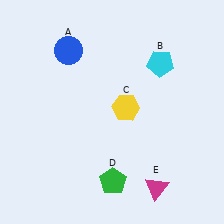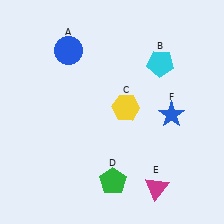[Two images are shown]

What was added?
A blue star (F) was added in Image 2.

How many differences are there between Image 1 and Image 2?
There is 1 difference between the two images.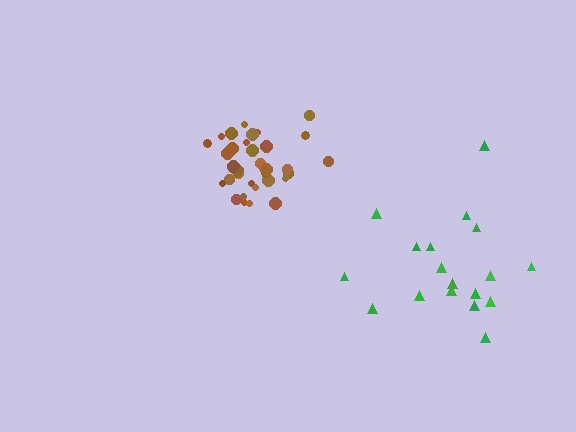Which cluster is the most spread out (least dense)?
Green.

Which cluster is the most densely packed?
Brown.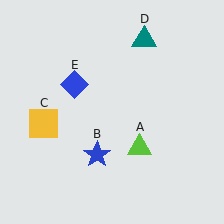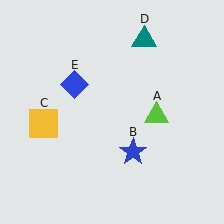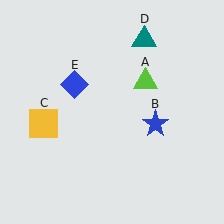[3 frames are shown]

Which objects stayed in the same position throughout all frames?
Yellow square (object C) and teal triangle (object D) and blue diamond (object E) remained stationary.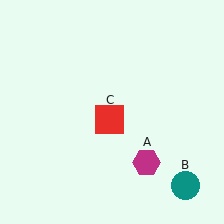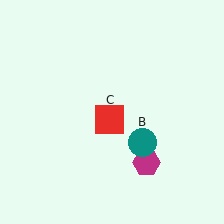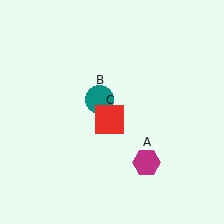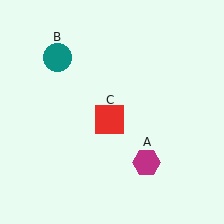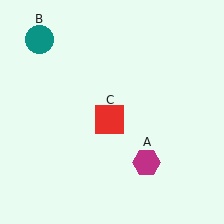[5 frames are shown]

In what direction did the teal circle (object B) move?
The teal circle (object B) moved up and to the left.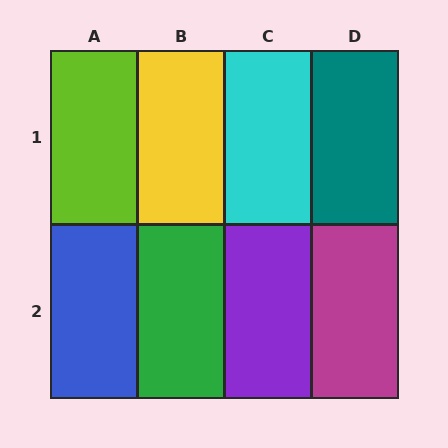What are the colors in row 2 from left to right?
Blue, green, purple, magenta.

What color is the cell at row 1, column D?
Teal.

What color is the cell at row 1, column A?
Lime.